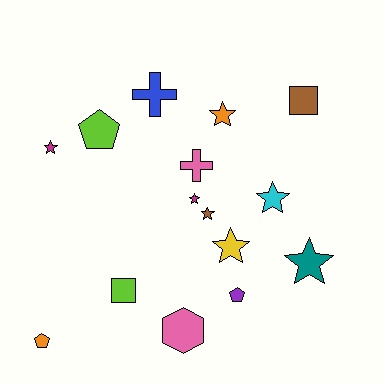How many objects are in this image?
There are 15 objects.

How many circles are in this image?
There are no circles.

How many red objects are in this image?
There are no red objects.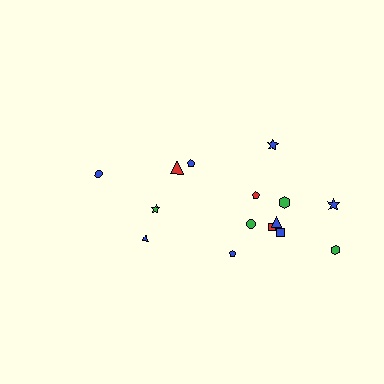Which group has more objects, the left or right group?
The right group.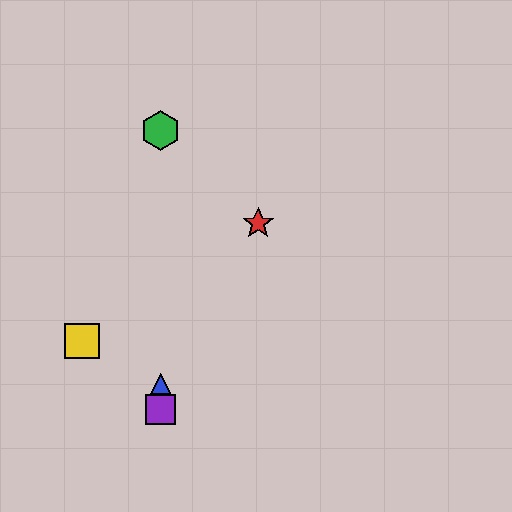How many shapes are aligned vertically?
3 shapes (the blue triangle, the green hexagon, the purple square) are aligned vertically.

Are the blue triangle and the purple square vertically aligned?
Yes, both are at x≈161.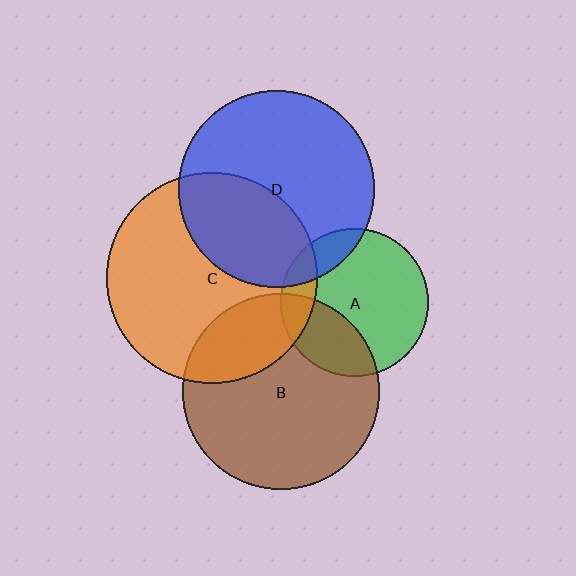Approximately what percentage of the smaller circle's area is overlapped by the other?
Approximately 15%.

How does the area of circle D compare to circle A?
Approximately 1.8 times.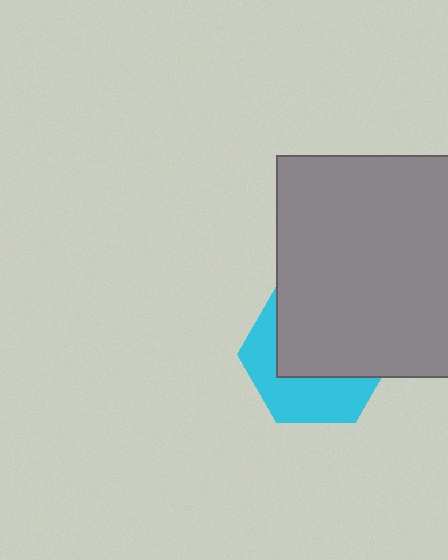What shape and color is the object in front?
The object in front is a gray square.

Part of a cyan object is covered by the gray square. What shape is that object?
It is a hexagon.